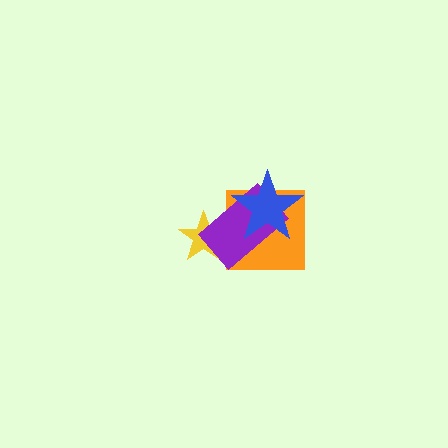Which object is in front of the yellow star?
The purple rectangle is in front of the yellow star.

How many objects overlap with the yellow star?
1 object overlaps with the yellow star.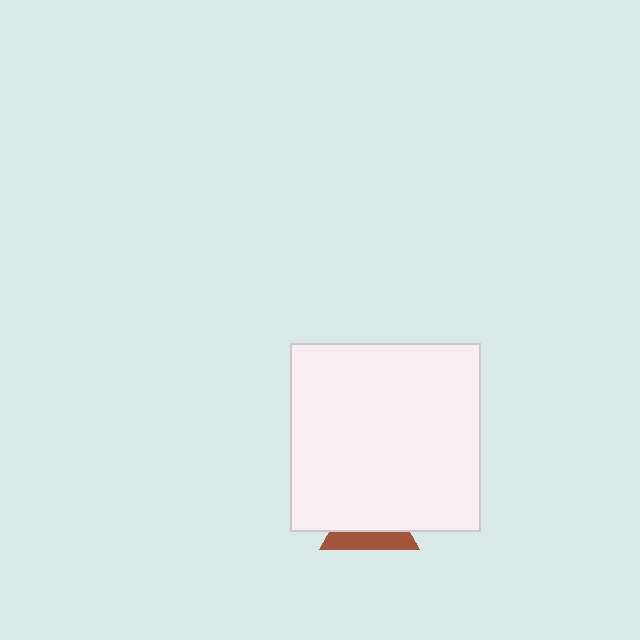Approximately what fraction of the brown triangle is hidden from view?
Roughly 63% of the brown triangle is hidden behind the white rectangle.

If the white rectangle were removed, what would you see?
You would see the complete brown triangle.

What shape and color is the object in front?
The object in front is a white rectangle.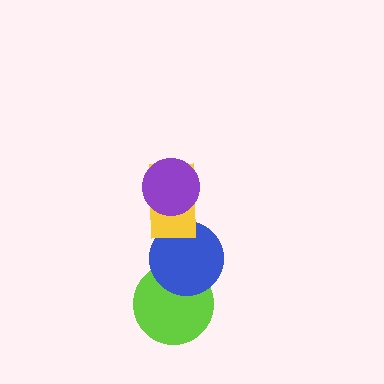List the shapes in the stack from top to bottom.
From top to bottom: the purple circle, the yellow rectangle, the blue circle, the lime circle.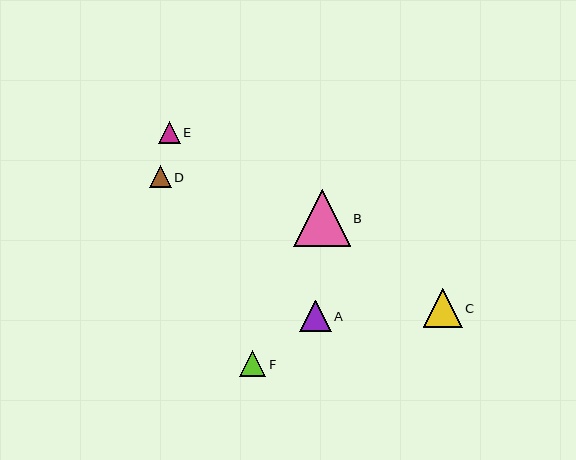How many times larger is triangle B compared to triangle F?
Triangle B is approximately 2.2 times the size of triangle F.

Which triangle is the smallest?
Triangle D is the smallest with a size of approximately 22 pixels.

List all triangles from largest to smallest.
From largest to smallest: B, C, A, F, E, D.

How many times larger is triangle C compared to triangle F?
Triangle C is approximately 1.5 times the size of triangle F.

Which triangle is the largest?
Triangle B is the largest with a size of approximately 57 pixels.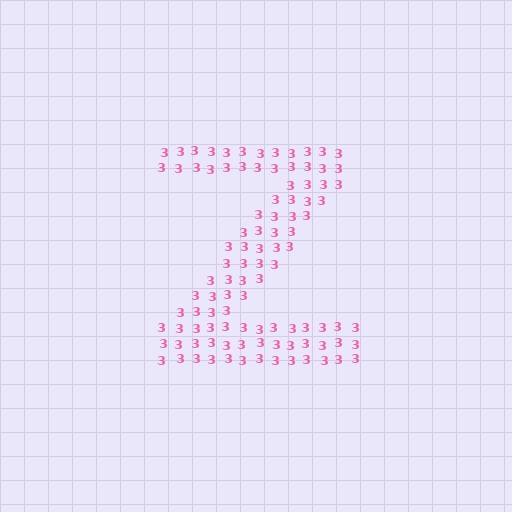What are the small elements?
The small elements are digit 3's.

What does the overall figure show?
The overall figure shows the letter Z.